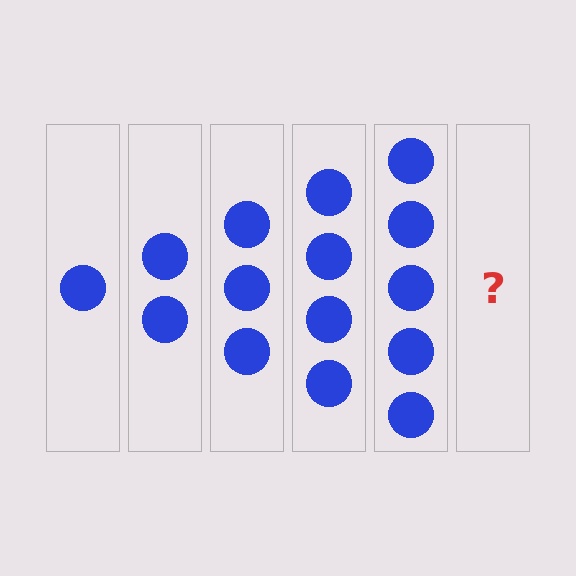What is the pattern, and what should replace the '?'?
The pattern is that each step adds one more circle. The '?' should be 6 circles.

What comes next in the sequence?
The next element should be 6 circles.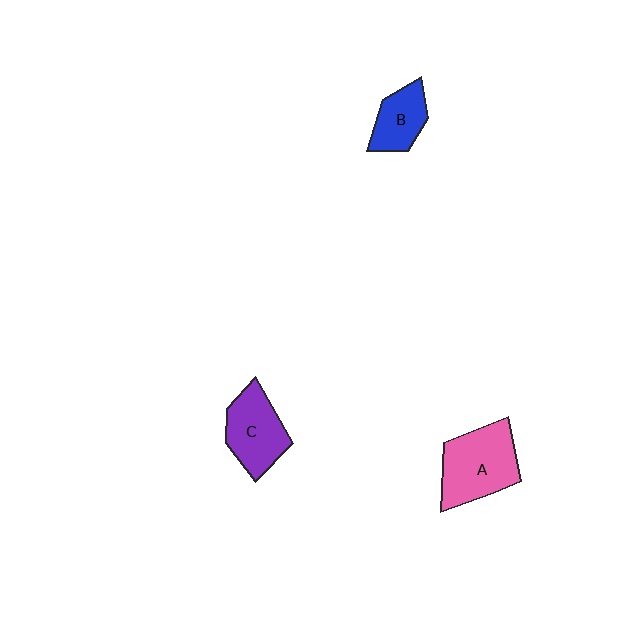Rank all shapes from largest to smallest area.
From largest to smallest: A (pink), C (purple), B (blue).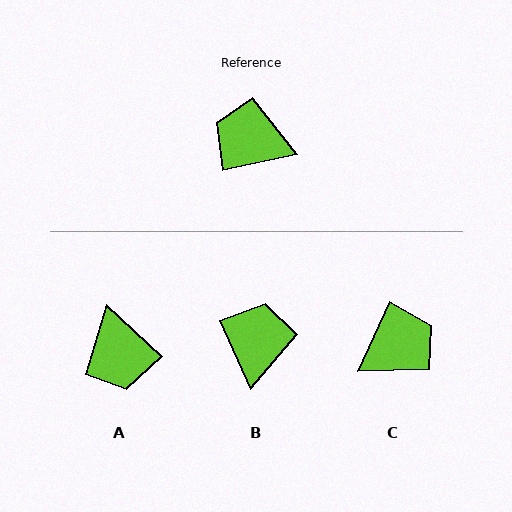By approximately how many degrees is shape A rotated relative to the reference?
Approximately 125 degrees counter-clockwise.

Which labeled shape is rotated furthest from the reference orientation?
C, about 126 degrees away.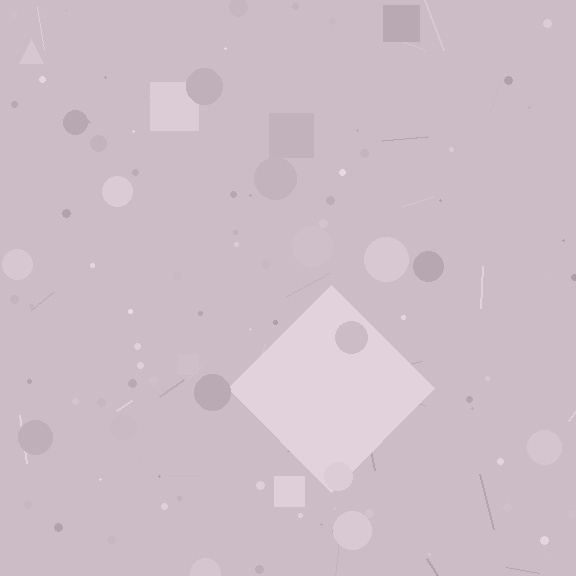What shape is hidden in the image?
A diamond is hidden in the image.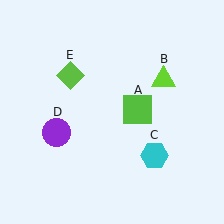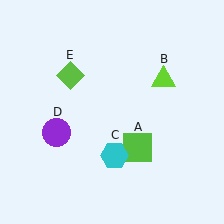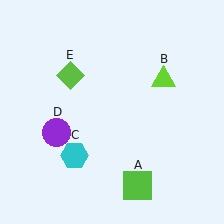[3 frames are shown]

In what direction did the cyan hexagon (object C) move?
The cyan hexagon (object C) moved left.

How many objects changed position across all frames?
2 objects changed position: lime square (object A), cyan hexagon (object C).